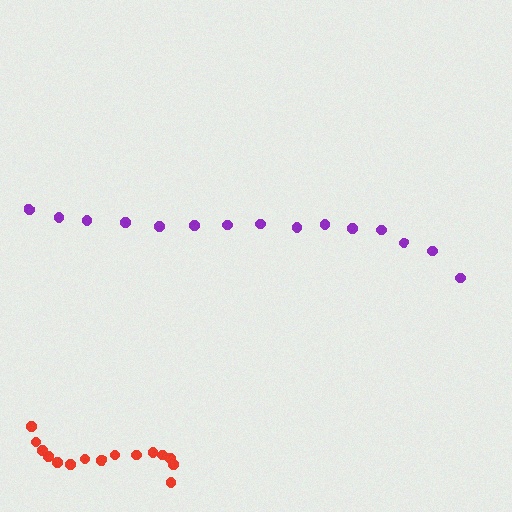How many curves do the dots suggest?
There are 2 distinct paths.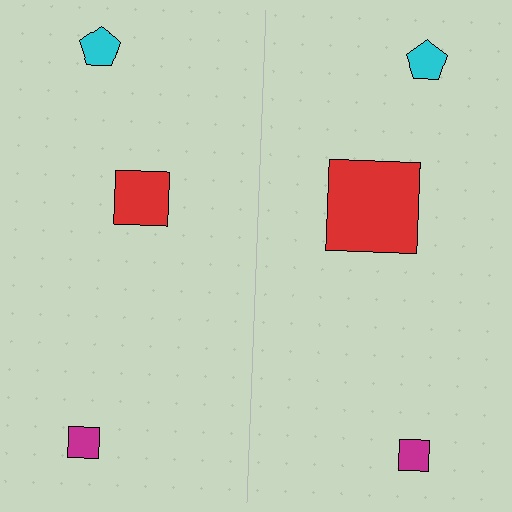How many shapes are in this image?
There are 6 shapes in this image.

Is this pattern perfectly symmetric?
No, the pattern is not perfectly symmetric. The red square on the right side has a different size than its mirror counterpart.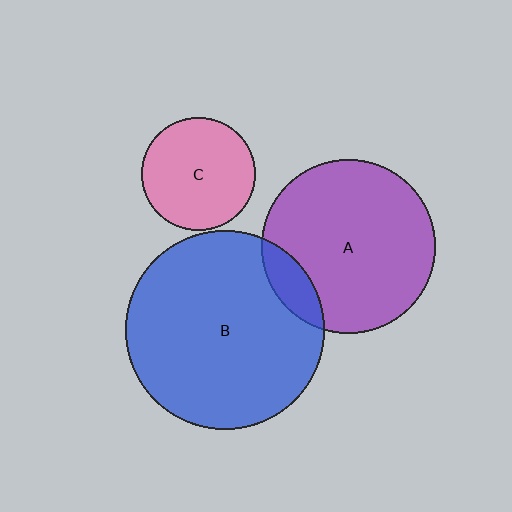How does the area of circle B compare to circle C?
Approximately 3.1 times.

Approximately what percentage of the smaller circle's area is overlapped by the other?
Approximately 10%.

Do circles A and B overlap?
Yes.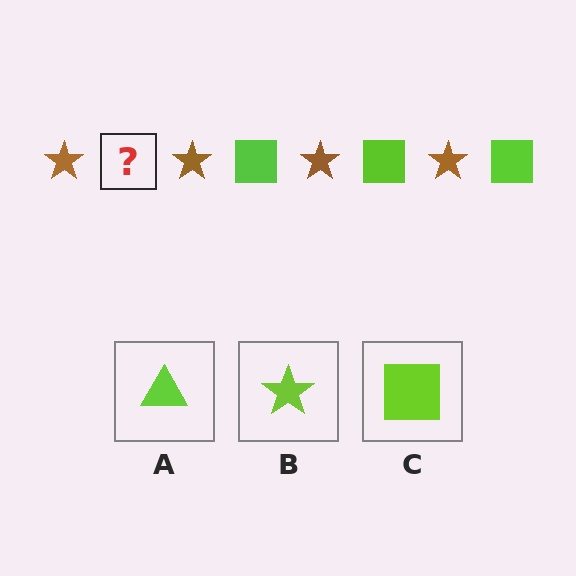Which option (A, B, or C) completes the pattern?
C.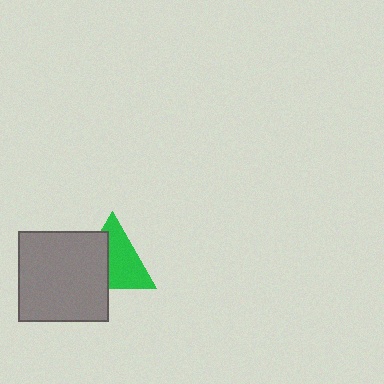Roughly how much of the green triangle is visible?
About half of it is visible (roughly 58%).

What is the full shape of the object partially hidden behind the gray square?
The partially hidden object is a green triangle.